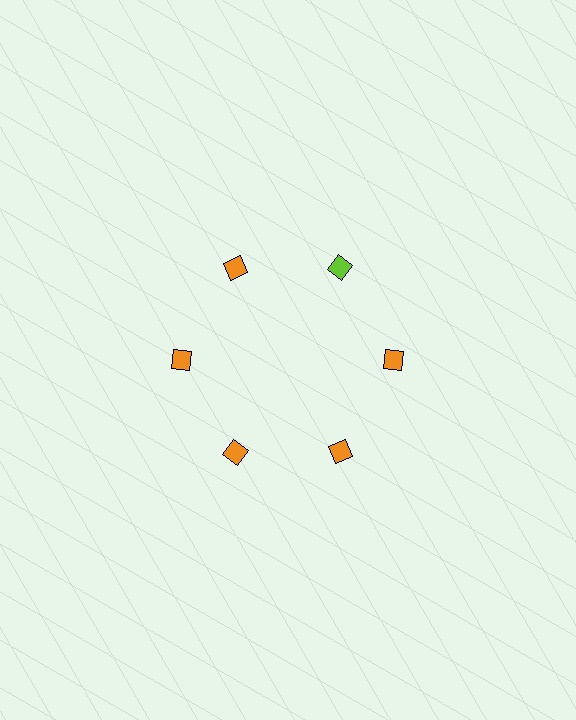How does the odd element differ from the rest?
It has a different color: lime instead of orange.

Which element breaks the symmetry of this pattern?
The lime diamond at roughly the 1 o'clock position breaks the symmetry. All other shapes are orange diamonds.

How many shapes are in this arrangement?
There are 6 shapes arranged in a ring pattern.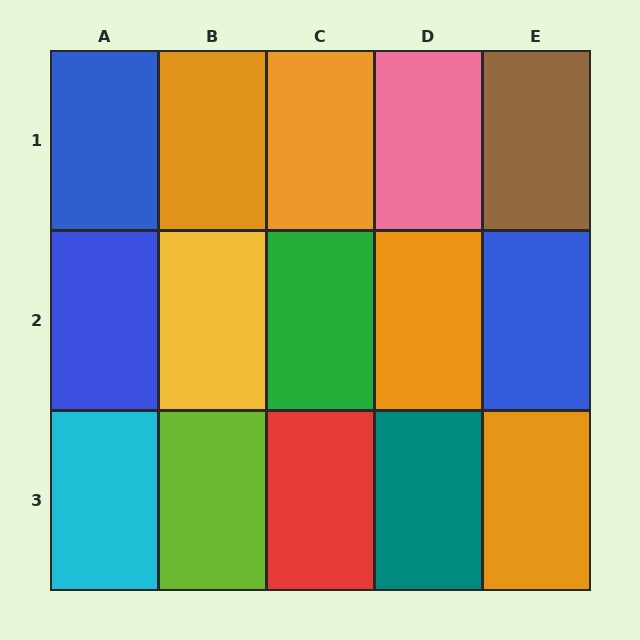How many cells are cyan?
1 cell is cyan.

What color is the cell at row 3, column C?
Red.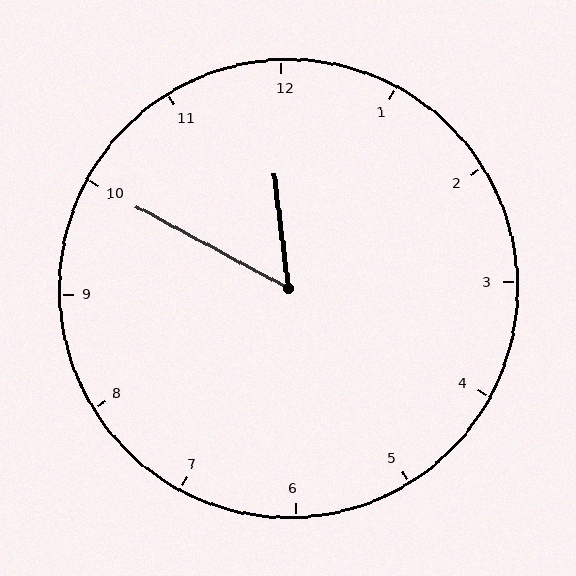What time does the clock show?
11:50.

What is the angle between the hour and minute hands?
Approximately 55 degrees.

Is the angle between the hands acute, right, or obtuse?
It is acute.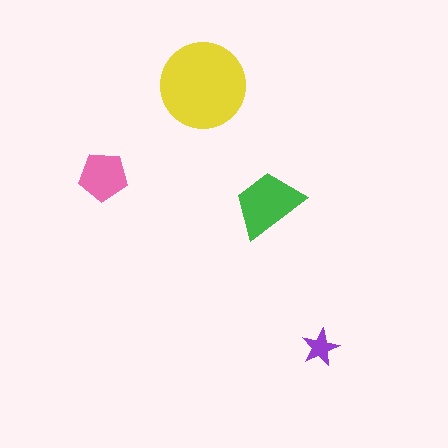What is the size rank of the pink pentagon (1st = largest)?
3rd.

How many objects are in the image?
There are 4 objects in the image.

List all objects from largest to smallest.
The yellow circle, the green trapezoid, the pink pentagon, the purple star.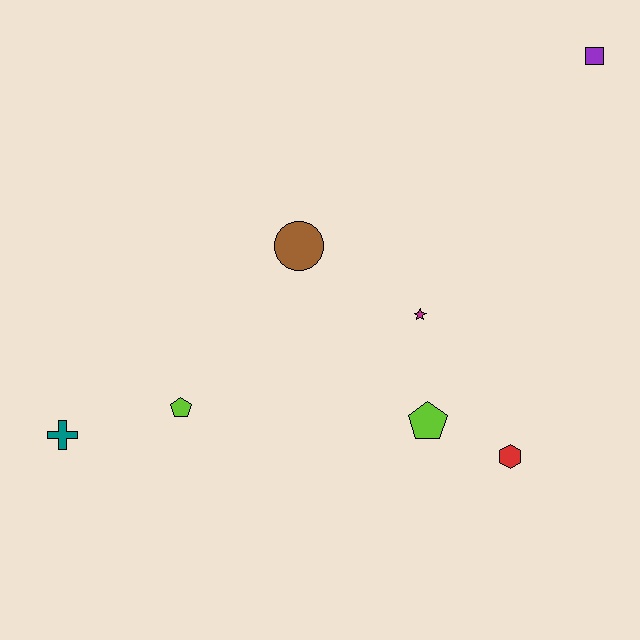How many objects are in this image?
There are 7 objects.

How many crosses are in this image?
There is 1 cross.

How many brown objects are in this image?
There is 1 brown object.